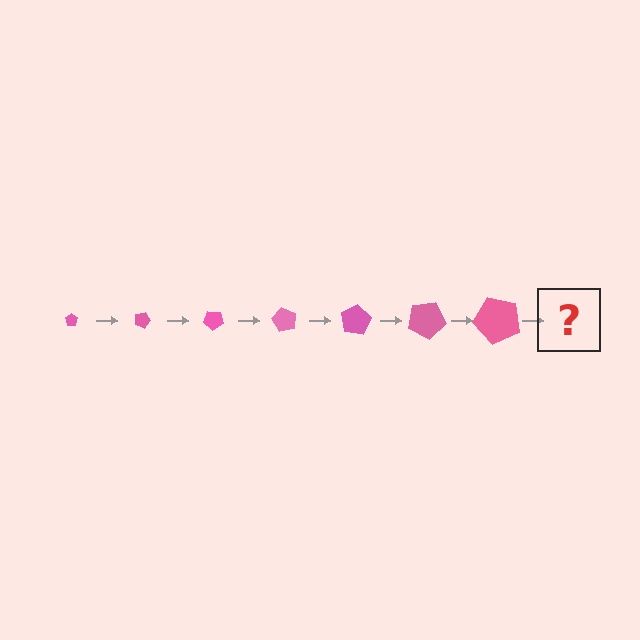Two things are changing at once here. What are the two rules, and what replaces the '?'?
The two rules are that the pentagon grows larger each step and it rotates 20 degrees each step. The '?' should be a pentagon, larger than the previous one and rotated 140 degrees from the start.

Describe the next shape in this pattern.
It should be a pentagon, larger than the previous one and rotated 140 degrees from the start.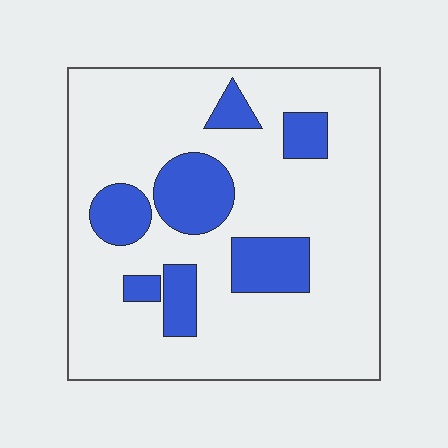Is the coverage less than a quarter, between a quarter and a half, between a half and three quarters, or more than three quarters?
Less than a quarter.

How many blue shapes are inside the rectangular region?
7.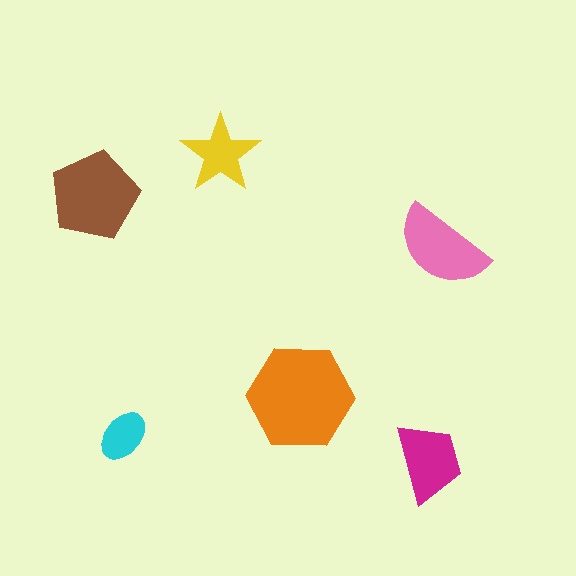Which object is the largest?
The orange hexagon.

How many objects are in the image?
There are 6 objects in the image.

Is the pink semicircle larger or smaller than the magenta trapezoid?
Larger.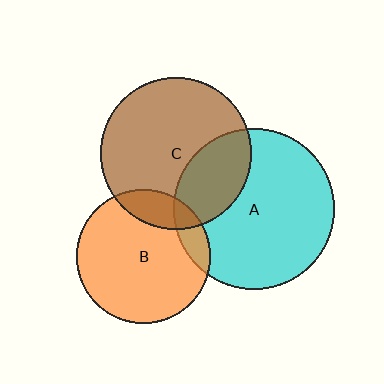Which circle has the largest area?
Circle A (cyan).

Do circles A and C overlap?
Yes.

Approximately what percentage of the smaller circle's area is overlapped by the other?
Approximately 30%.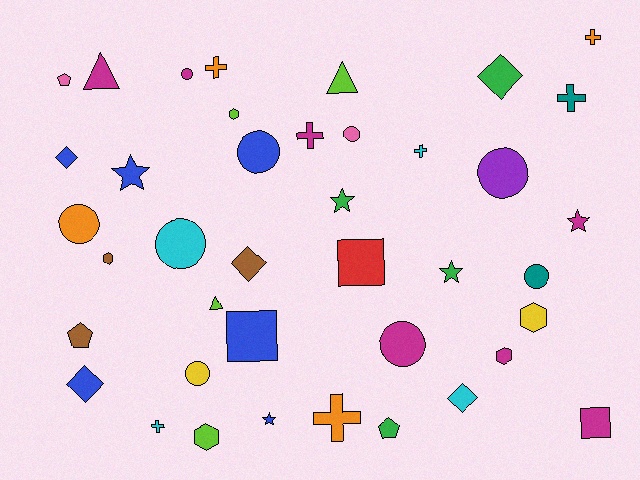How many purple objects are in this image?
There is 1 purple object.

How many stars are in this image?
There are 5 stars.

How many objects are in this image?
There are 40 objects.